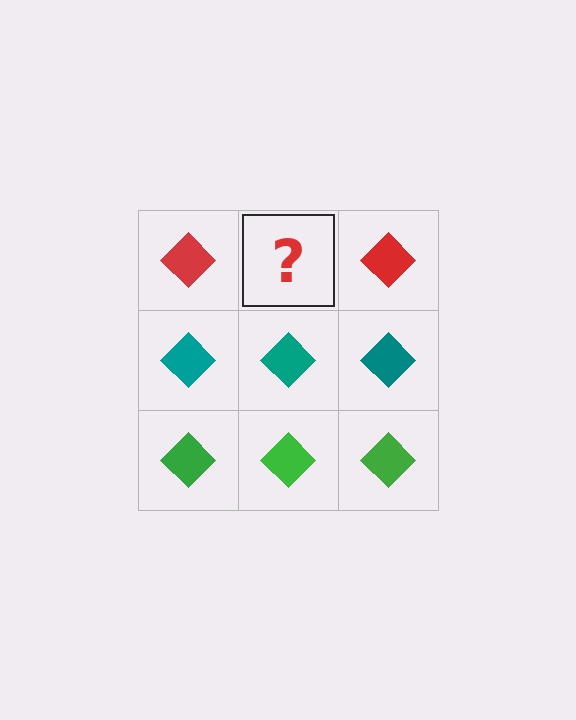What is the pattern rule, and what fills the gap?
The rule is that each row has a consistent color. The gap should be filled with a red diamond.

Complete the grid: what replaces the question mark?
The question mark should be replaced with a red diamond.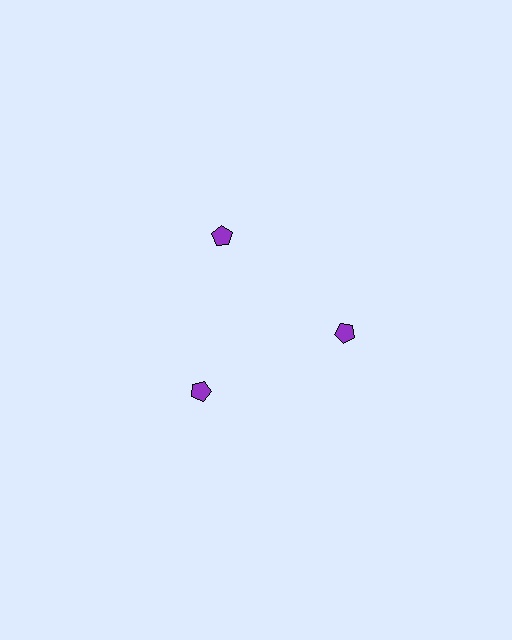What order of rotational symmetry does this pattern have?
This pattern has 3-fold rotational symmetry.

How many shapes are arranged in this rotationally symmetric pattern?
There are 3 shapes, arranged in 3 groups of 1.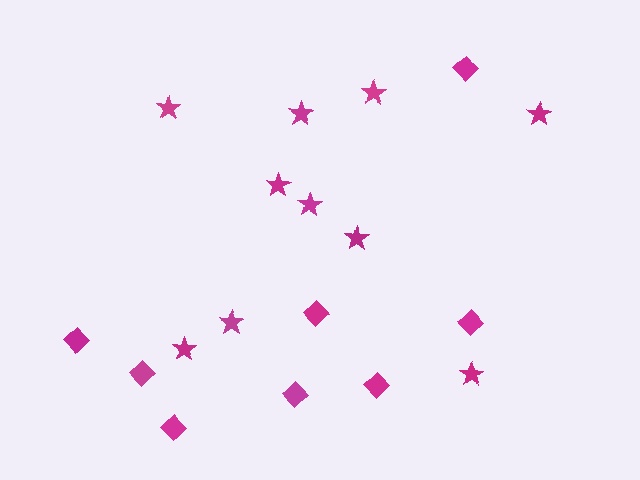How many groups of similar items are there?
There are 2 groups: one group of stars (10) and one group of diamonds (8).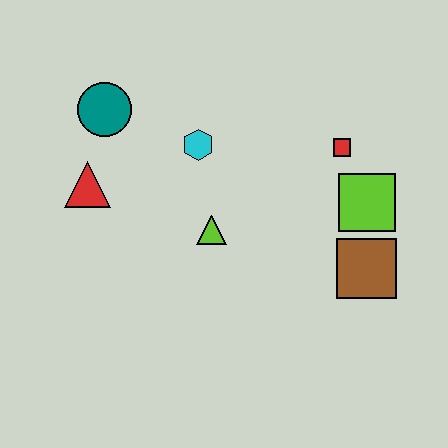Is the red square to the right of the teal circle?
Yes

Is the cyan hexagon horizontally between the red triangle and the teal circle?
No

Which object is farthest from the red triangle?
The brown square is farthest from the red triangle.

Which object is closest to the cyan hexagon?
The lime triangle is closest to the cyan hexagon.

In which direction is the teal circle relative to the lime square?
The teal circle is to the left of the lime square.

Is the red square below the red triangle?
No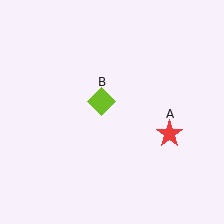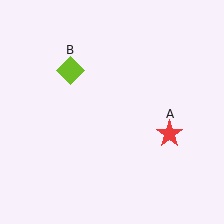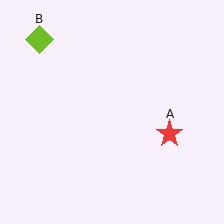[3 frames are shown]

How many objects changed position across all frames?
1 object changed position: lime diamond (object B).